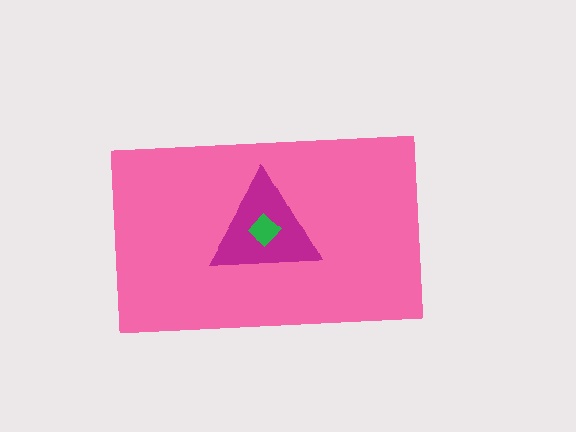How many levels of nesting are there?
3.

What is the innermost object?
The green diamond.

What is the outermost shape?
The pink rectangle.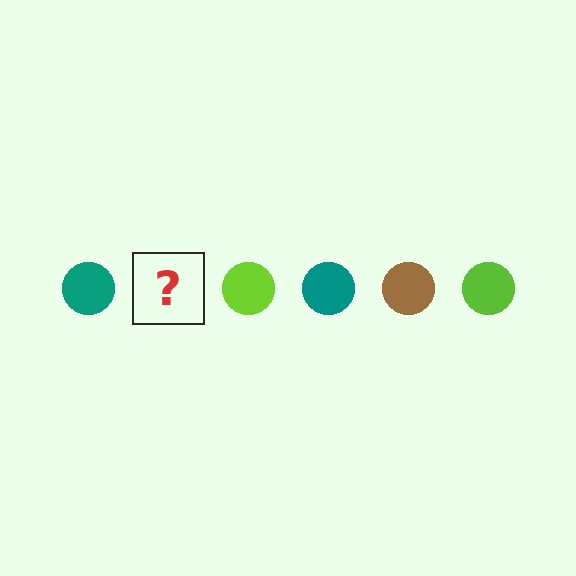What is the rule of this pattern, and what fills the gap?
The rule is that the pattern cycles through teal, brown, lime circles. The gap should be filled with a brown circle.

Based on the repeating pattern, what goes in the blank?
The blank should be a brown circle.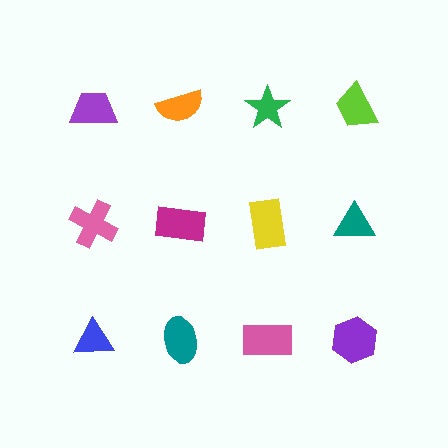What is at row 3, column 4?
A purple hexagon.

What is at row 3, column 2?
A teal ellipse.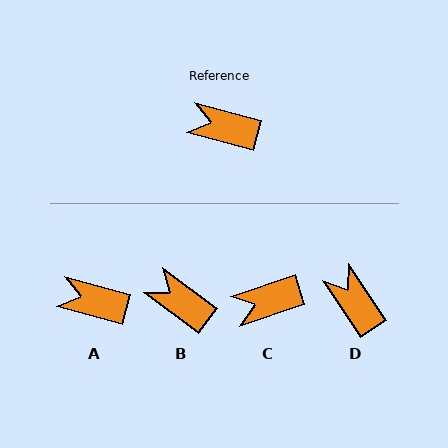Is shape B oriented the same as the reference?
No, it is off by about 22 degrees.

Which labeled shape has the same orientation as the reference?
A.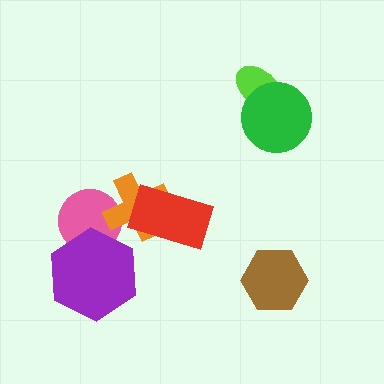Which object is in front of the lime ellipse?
The green circle is in front of the lime ellipse.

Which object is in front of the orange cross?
The red rectangle is in front of the orange cross.